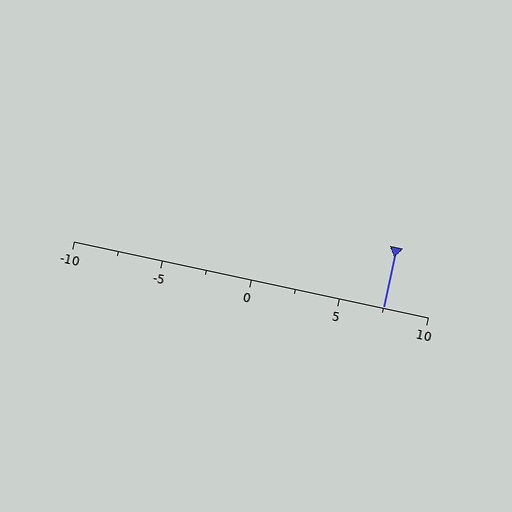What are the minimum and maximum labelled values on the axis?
The axis runs from -10 to 10.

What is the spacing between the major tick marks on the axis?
The major ticks are spaced 5 apart.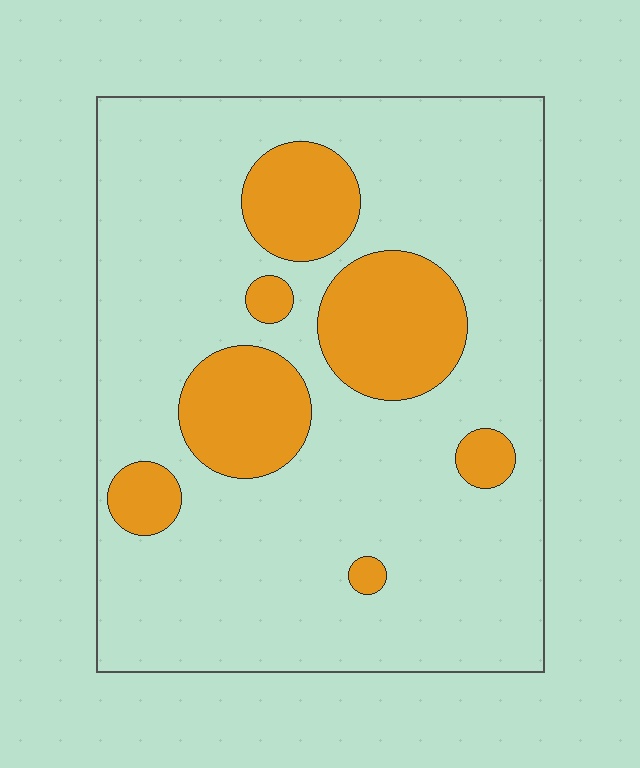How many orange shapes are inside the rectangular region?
7.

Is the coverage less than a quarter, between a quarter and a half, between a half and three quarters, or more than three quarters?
Less than a quarter.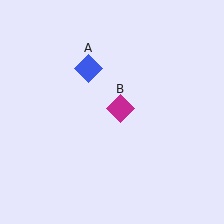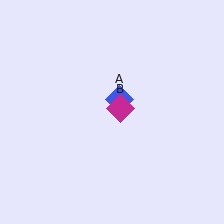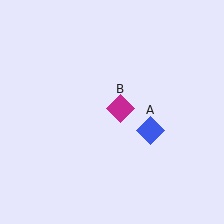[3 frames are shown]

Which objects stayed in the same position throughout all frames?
Magenta diamond (object B) remained stationary.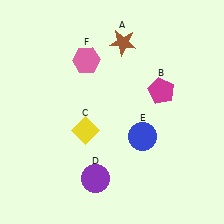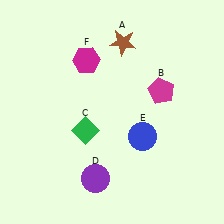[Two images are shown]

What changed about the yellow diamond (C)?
In Image 1, C is yellow. In Image 2, it changed to green.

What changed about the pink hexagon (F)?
In Image 1, F is pink. In Image 2, it changed to magenta.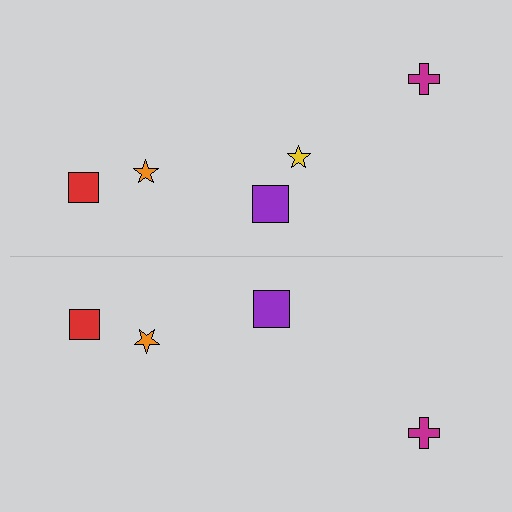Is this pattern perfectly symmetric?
No, the pattern is not perfectly symmetric. A yellow star is missing from the bottom side.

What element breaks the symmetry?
A yellow star is missing from the bottom side.